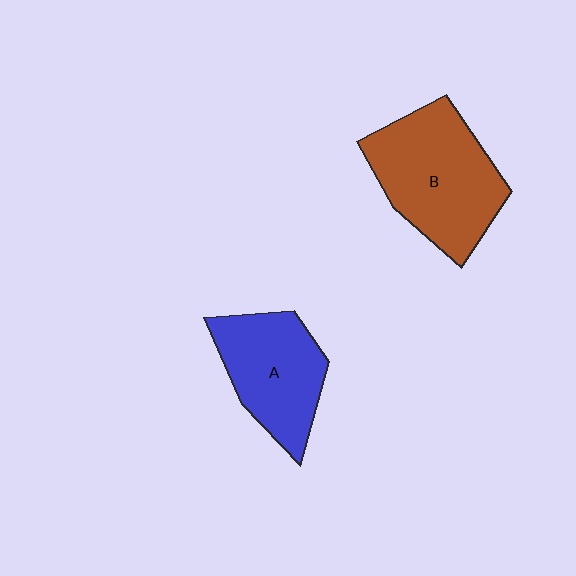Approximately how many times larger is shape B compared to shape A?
Approximately 1.3 times.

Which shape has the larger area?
Shape B (brown).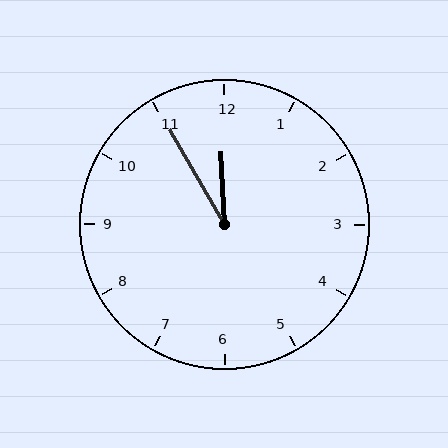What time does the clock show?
11:55.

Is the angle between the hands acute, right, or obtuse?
It is acute.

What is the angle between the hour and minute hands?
Approximately 28 degrees.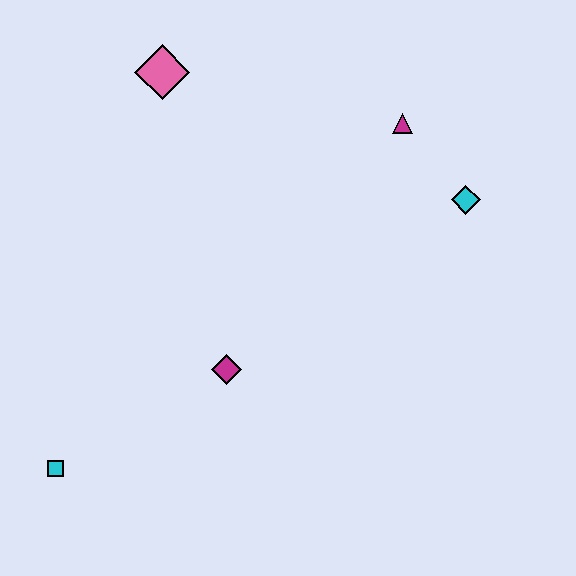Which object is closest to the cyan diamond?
The magenta triangle is closest to the cyan diamond.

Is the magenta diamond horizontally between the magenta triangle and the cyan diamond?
No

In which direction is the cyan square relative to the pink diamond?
The cyan square is below the pink diamond.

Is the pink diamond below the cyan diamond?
No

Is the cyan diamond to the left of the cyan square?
No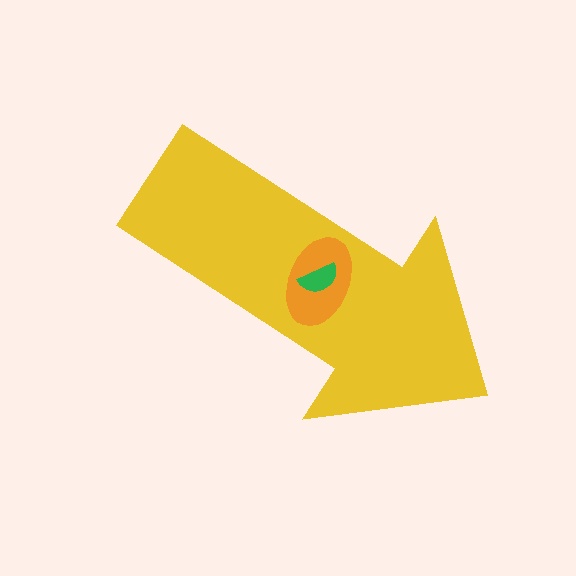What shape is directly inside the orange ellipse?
The green semicircle.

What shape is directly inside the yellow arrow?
The orange ellipse.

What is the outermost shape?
The yellow arrow.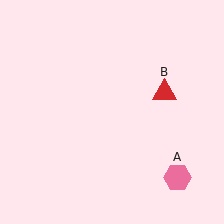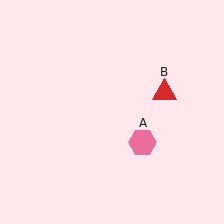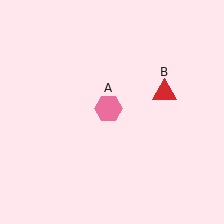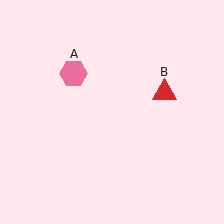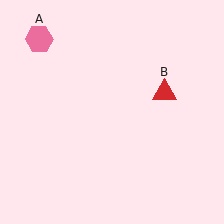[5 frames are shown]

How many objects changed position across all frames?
1 object changed position: pink hexagon (object A).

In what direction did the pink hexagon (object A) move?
The pink hexagon (object A) moved up and to the left.